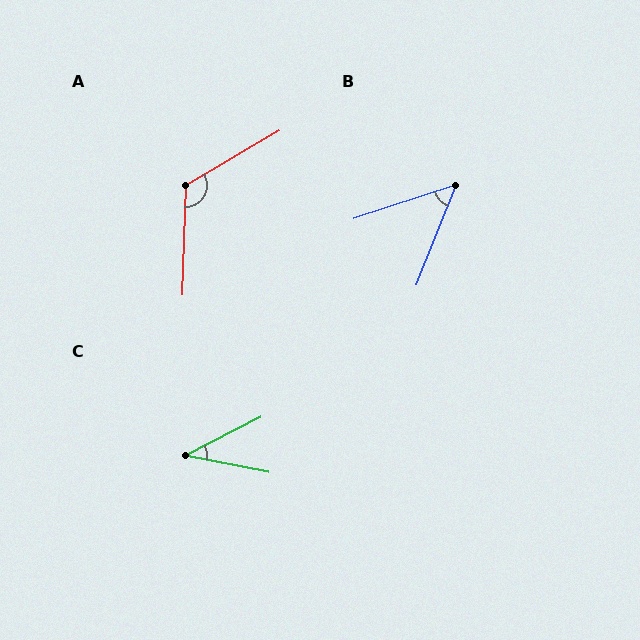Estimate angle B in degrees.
Approximately 50 degrees.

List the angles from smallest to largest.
C (38°), B (50°), A (122°).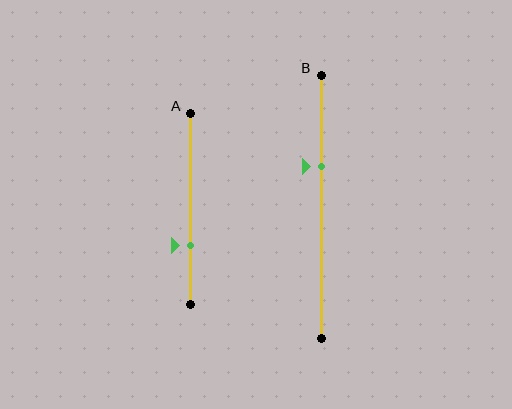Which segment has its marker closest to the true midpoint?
Segment B has its marker closest to the true midpoint.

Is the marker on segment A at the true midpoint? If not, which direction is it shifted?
No, the marker on segment A is shifted downward by about 19% of the segment length.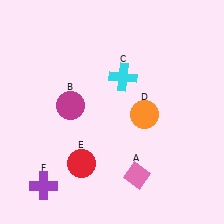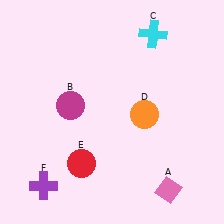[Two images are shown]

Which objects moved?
The objects that moved are: the pink diamond (A), the cyan cross (C).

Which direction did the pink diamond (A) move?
The pink diamond (A) moved right.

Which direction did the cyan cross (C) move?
The cyan cross (C) moved up.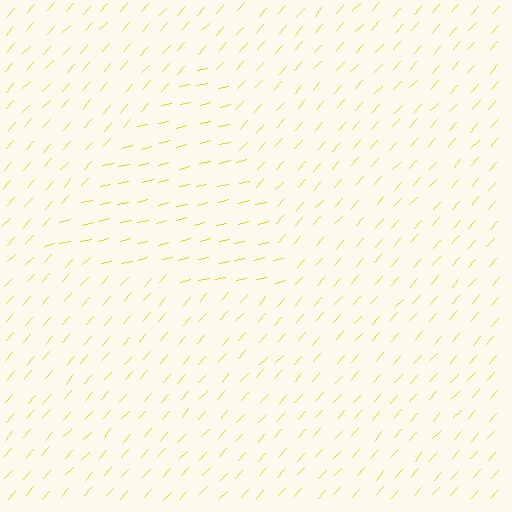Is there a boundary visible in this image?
Yes, there is a texture boundary formed by a change in line orientation.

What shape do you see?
I see a triangle.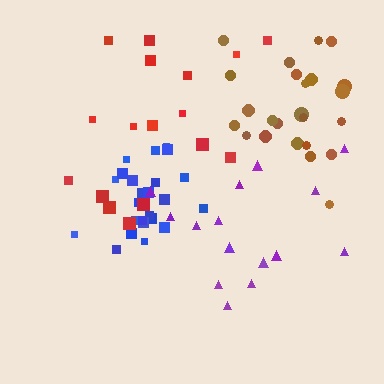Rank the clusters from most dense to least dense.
blue, brown, red, purple.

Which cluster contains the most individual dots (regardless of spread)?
Blue (24).